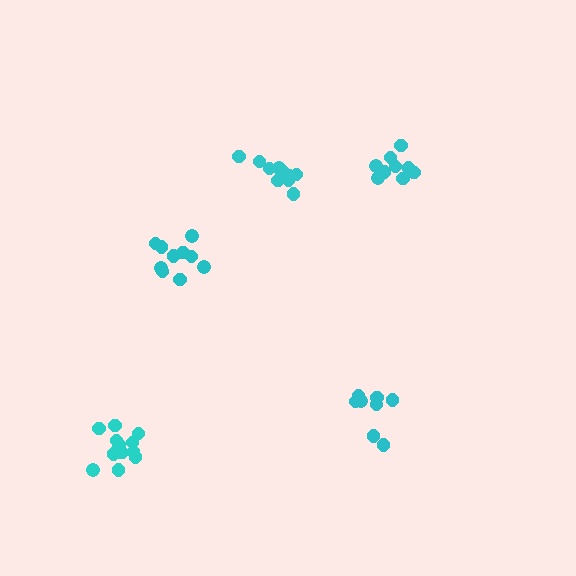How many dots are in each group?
Group 1: 9 dots, Group 2: 14 dots, Group 3: 8 dots, Group 4: 10 dots, Group 5: 10 dots (51 total).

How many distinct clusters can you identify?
There are 5 distinct clusters.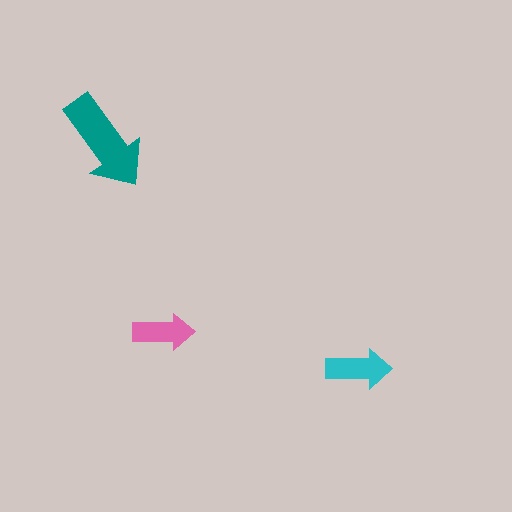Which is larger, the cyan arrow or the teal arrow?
The teal one.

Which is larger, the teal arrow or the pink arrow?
The teal one.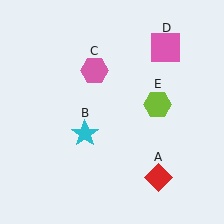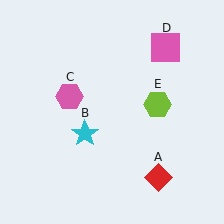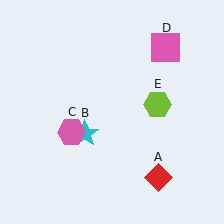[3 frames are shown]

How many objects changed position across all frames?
1 object changed position: pink hexagon (object C).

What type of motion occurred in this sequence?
The pink hexagon (object C) rotated counterclockwise around the center of the scene.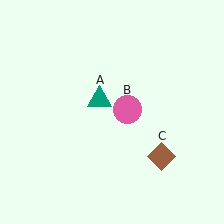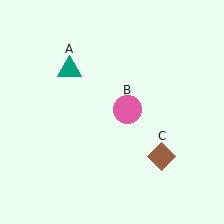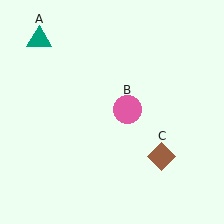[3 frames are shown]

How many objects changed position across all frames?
1 object changed position: teal triangle (object A).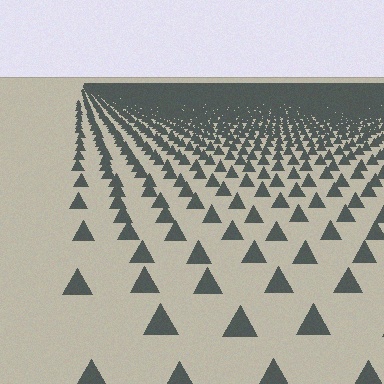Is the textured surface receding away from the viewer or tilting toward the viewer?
The surface is receding away from the viewer. Texture elements get smaller and denser toward the top.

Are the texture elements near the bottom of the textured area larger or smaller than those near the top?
Larger. Near the bottom, elements are closer to the viewer and appear at a bigger on-screen size.